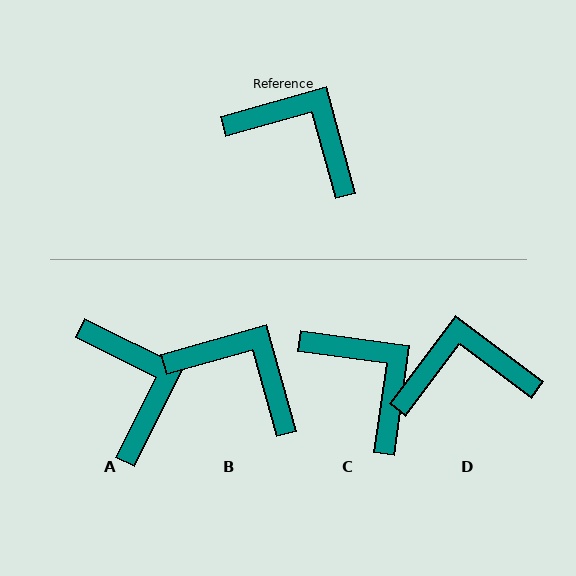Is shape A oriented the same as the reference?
No, it is off by about 42 degrees.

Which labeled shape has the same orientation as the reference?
B.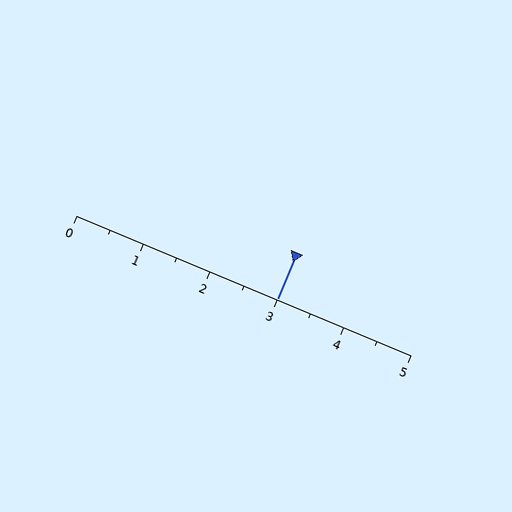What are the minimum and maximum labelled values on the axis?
The axis runs from 0 to 5.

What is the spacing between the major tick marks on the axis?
The major ticks are spaced 1 apart.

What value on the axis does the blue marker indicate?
The marker indicates approximately 3.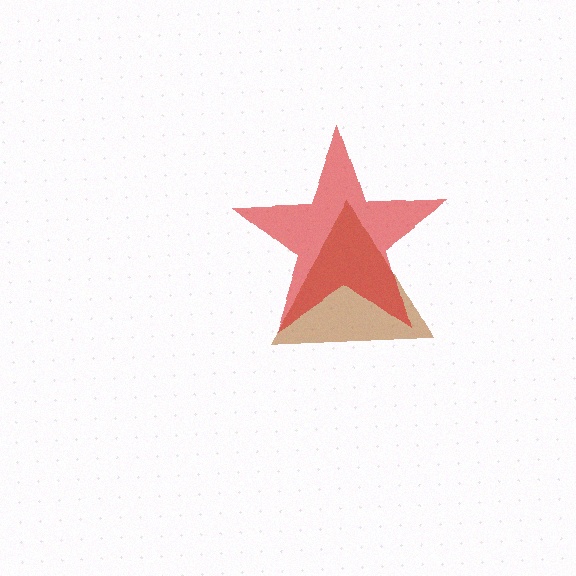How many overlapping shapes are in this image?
There are 2 overlapping shapes in the image.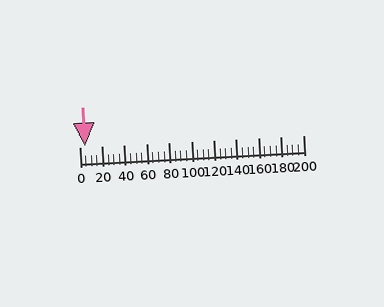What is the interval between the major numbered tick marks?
The major tick marks are spaced 20 units apart.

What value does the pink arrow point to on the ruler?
The pink arrow points to approximately 5.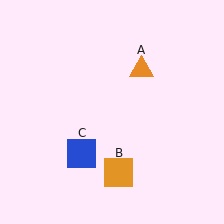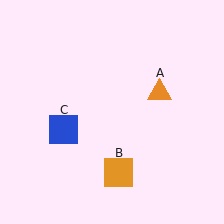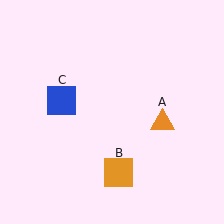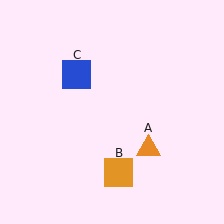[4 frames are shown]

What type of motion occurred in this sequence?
The orange triangle (object A), blue square (object C) rotated clockwise around the center of the scene.